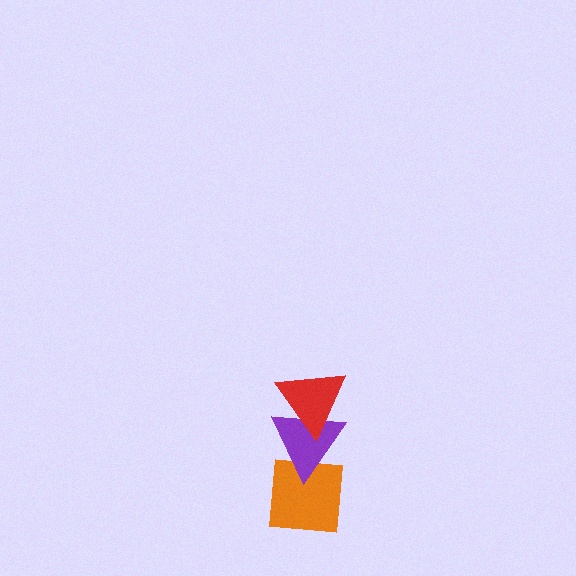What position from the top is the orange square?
The orange square is 3rd from the top.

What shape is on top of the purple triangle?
The red triangle is on top of the purple triangle.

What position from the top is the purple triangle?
The purple triangle is 2nd from the top.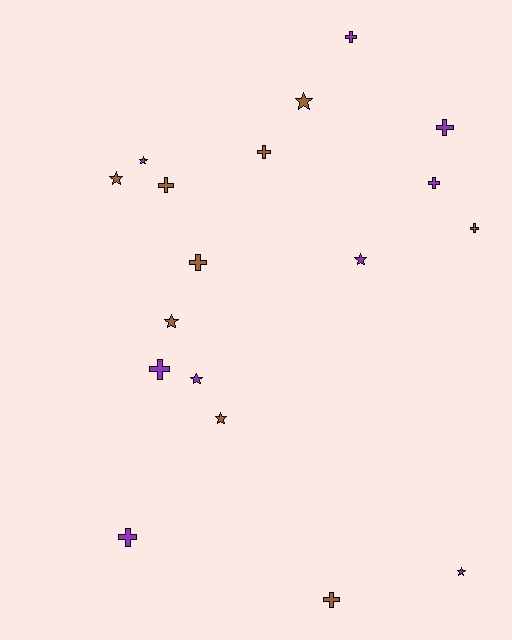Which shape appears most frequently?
Cross, with 10 objects.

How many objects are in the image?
There are 18 objects.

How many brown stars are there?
There are 4 brown stars.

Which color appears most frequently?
Purple, with 9 objects.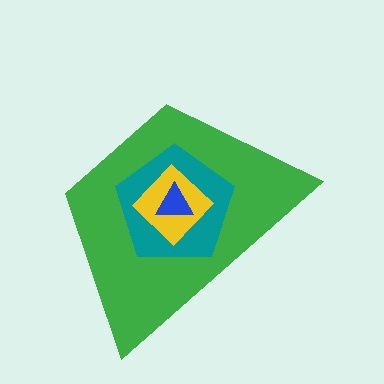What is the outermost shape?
The green trapezoid.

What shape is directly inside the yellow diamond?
The blue triangle.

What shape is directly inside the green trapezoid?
The teal pentagon.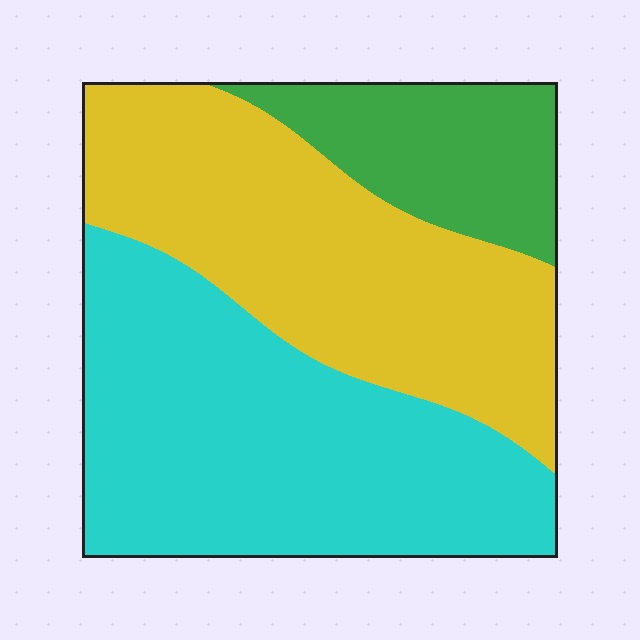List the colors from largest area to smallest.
From largest to smallest: cyan, yellow, green.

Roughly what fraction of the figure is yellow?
Yellow takes up about two fifths (2/5) of the figure.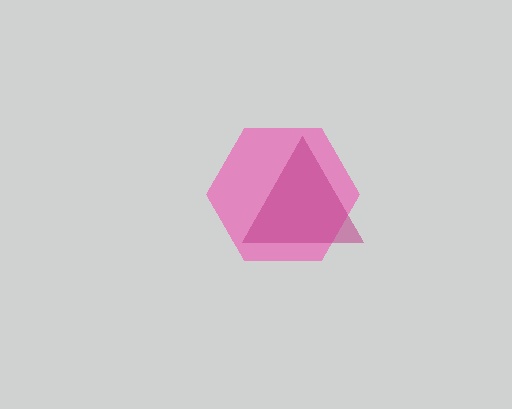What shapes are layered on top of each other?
The layered shapes are: a pink hexagon, a magenta triangle.